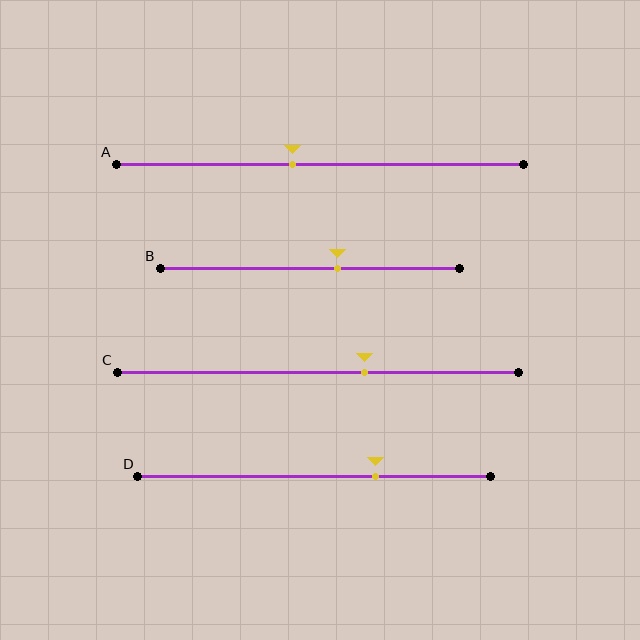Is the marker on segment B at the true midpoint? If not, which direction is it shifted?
No, the marker on segment B is shifted to the right by about 9% of the segment length.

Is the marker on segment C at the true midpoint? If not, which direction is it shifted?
No, the marker on segment C is shifted to the right by about 12% of the segment length.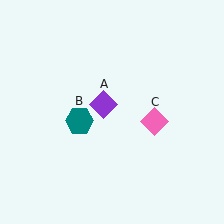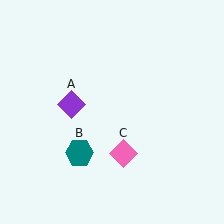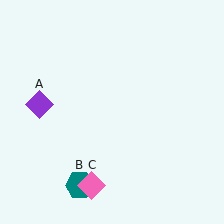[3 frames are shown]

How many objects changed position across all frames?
3 objects changed position: purple diamond (object A), teal hexagon (object B), pink diamond (object C).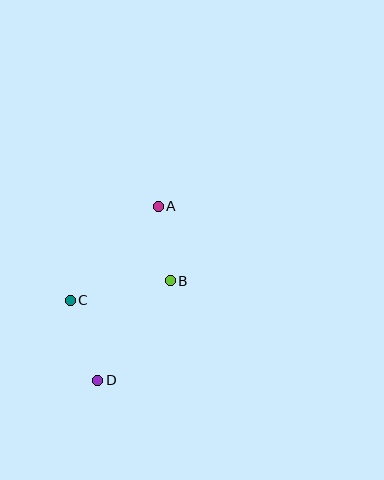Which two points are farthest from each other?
Points A and D are farthest from each other.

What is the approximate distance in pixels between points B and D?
The distance between B and D is approximately 123 pixels.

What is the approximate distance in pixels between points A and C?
The distance between A and C is approximately 129 pixels.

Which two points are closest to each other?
Points A and B are closest to each other.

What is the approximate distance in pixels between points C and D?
The distance between C and D is approximately 85 pixels.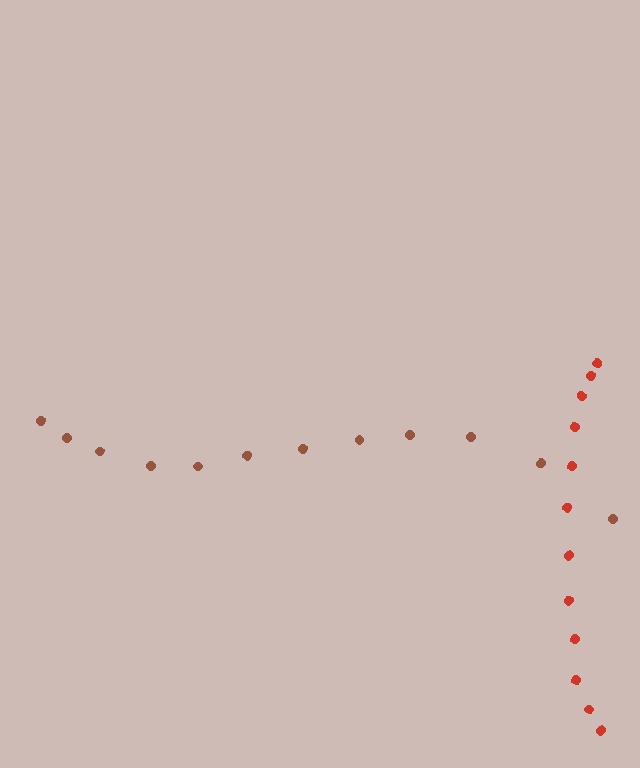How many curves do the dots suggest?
There are 2 distinct paths.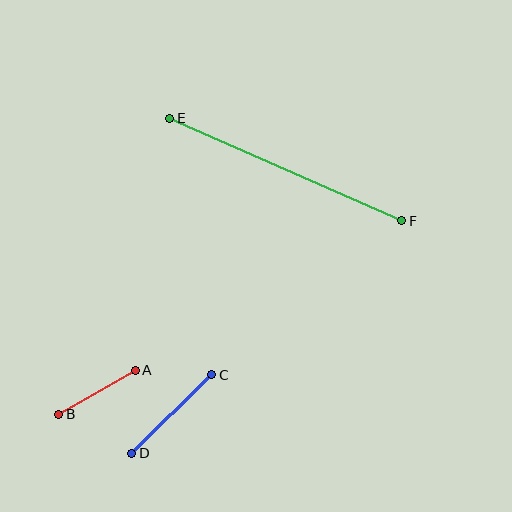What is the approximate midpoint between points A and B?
The midpoint is at approximately (97, 392) pixels.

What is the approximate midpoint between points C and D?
The midpoint is at approximately (172, 414) pixels.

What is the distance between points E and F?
The distance is approximately 254 pixels.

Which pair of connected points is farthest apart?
Points E and F are farthest apart.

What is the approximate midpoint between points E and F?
The midpoint is at approximately (286, 170) pixels.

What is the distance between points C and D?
The distance is approximately 112 pixels.